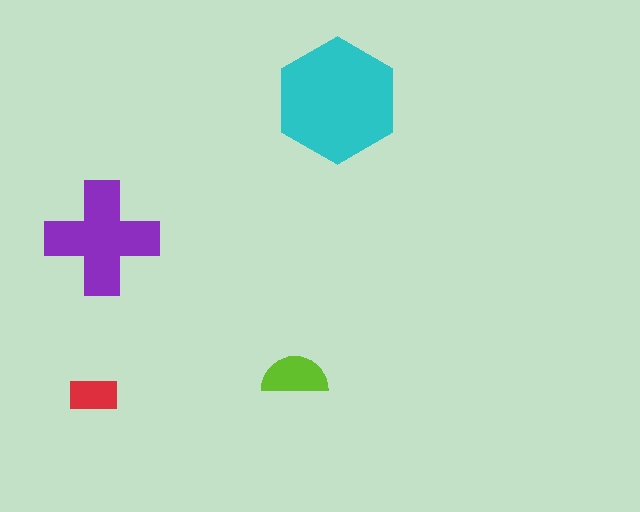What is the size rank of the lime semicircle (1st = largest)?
3rd.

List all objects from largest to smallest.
The cyan hexagon, the purple cross, the lime semicircle, the red rectangle.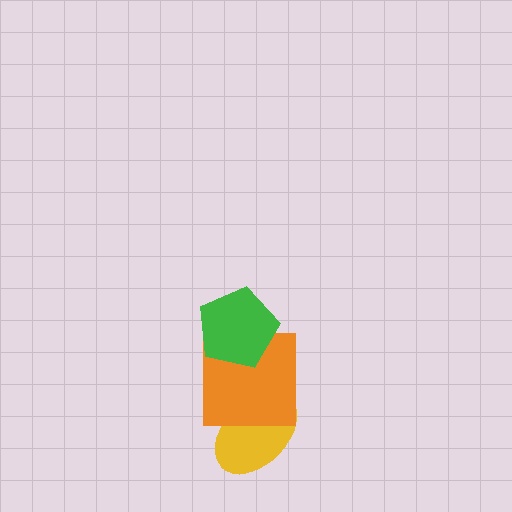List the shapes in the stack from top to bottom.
From top to bottom: the green pentagon, the orange square, the yellow ellipse.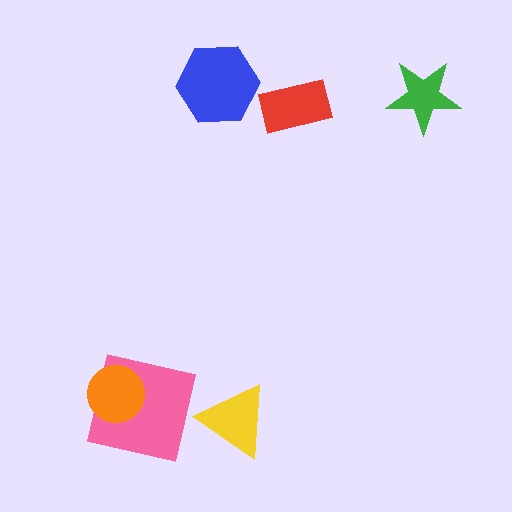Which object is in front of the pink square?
The orange circle is in front of the pink square.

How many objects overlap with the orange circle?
1 object overlaps with the orange circle.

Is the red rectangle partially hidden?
No, no other shape covers it.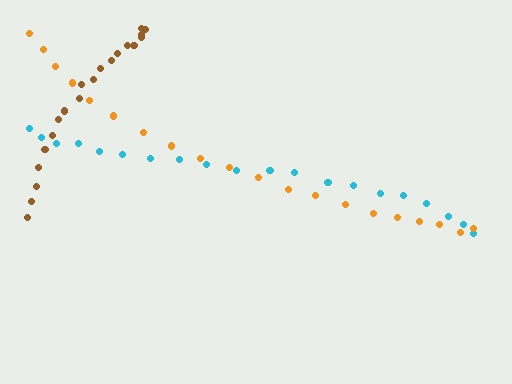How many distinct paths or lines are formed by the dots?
There are 3 distinct paths.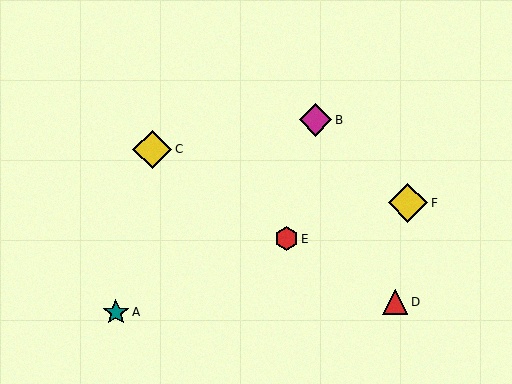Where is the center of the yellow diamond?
The center of the yellow diamond is at (152, 150).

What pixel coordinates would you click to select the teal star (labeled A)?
Click at (116, 312) to select the teal star A.